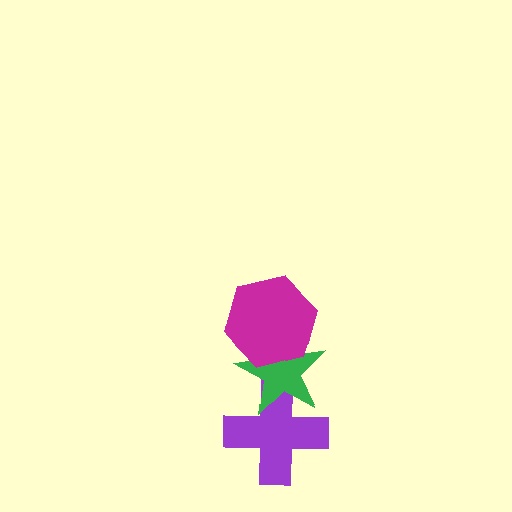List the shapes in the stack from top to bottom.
From top to bottom: the magenta hexagon, the green star, the purple cross.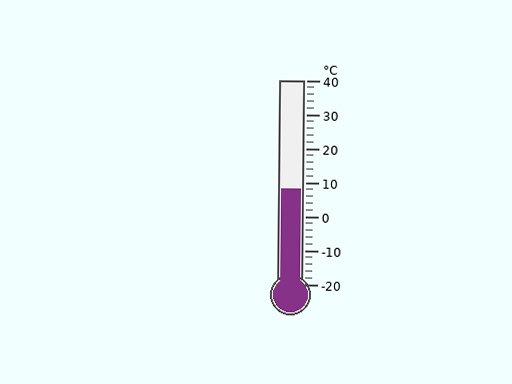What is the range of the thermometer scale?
The thermometer scale ranges from -20°C to 40°C.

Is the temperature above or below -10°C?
The temperature is above -10°C.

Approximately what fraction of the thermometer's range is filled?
The thermometer is filled to approximately 45% of its range.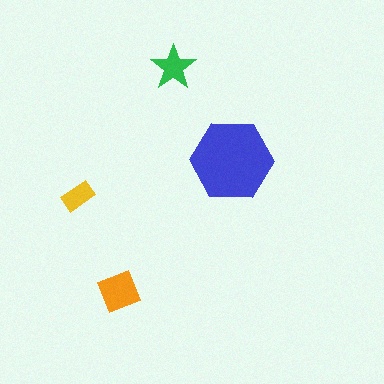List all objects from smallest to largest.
The yellow rectangle, the green star, the orange diamond, the blue hexagon.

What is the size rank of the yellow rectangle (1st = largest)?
4th.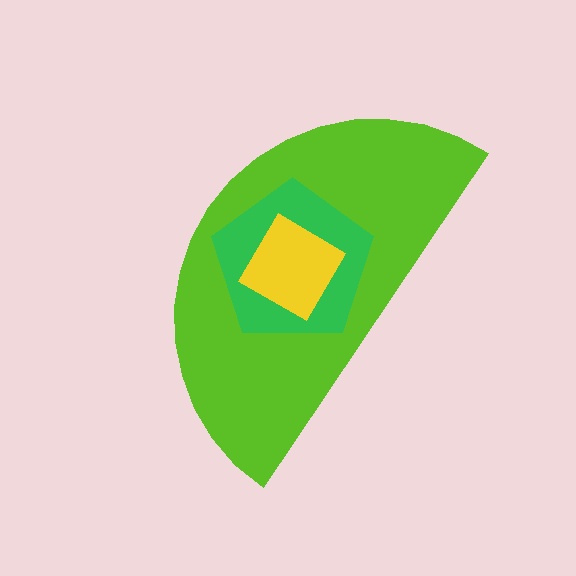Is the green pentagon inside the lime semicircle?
Yes.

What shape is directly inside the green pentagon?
The yellow diamond.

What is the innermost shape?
The yellow diamond.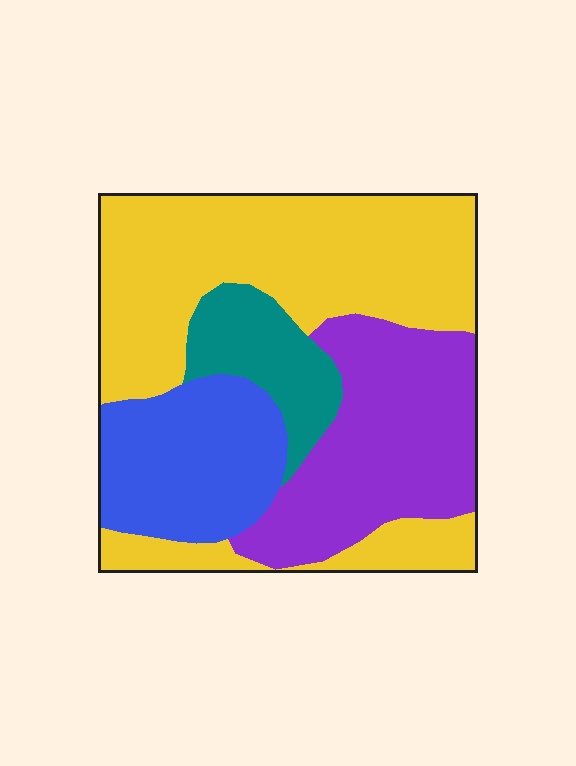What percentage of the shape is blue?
Blue takes up about one fifth (1/5) of the shape.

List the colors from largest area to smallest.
From largest to smallest: yellow, purple, blue, teal.